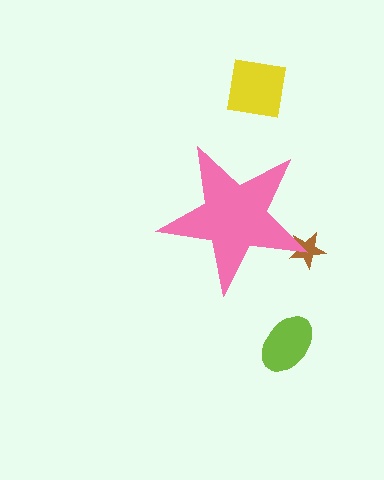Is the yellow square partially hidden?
No, the yellow square is fully visible.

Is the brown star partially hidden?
Yes, the brown star is partially hidden behind the pink star.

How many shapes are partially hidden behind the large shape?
1 shape is partially hidden.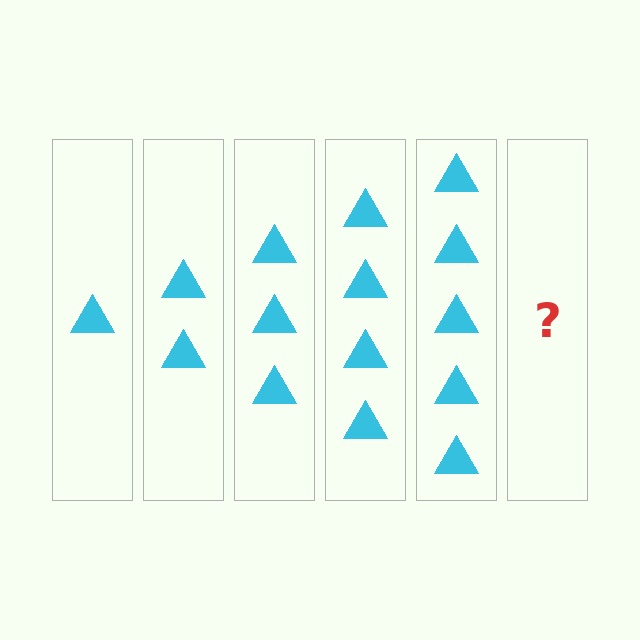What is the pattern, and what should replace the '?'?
The pattern is that each step adds one more triangle. The '?' should be 6 triangles.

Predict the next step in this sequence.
The next step is 6 triangles.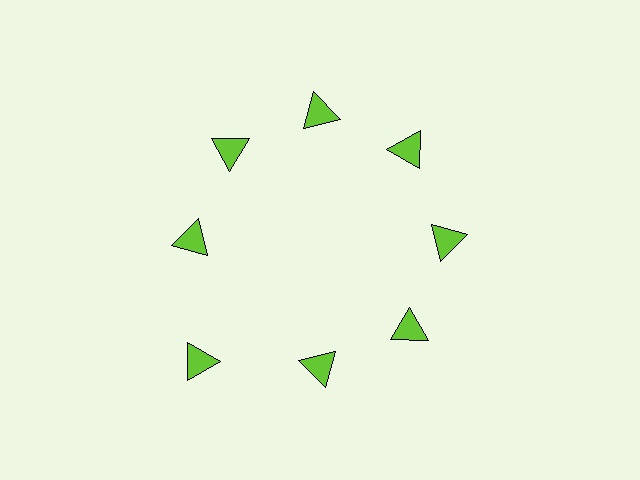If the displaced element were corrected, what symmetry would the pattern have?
It would have 8-fold rotational symmetry — the pattern would map onto itself every 45 degrees.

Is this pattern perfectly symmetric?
No. The 8 lime triangles are arranged in a ring, but one element near the 8 o'clock position is pushed outward from the center, breaking the 8-fold rotational symmetry.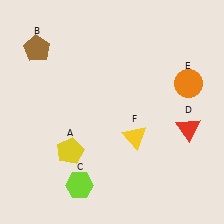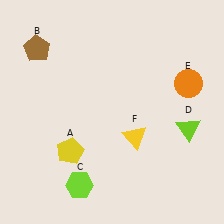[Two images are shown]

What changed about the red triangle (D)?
In Image 1, D is red. In Image 2, it changed to lime.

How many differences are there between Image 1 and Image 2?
There is 1 difference between the two images.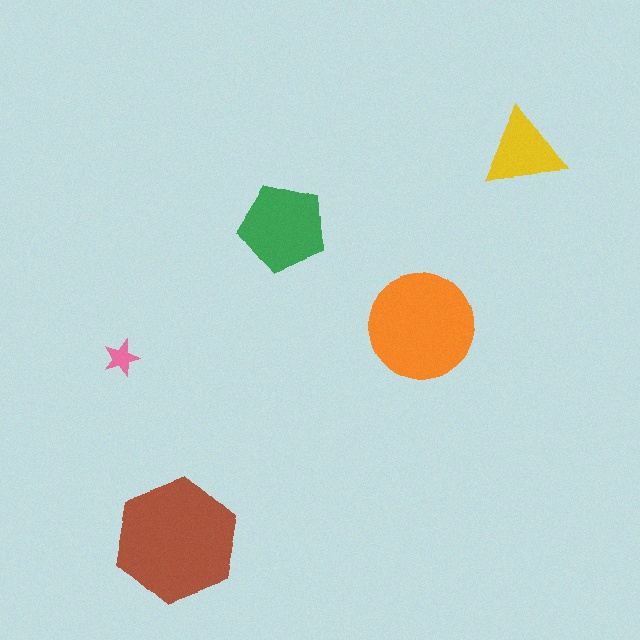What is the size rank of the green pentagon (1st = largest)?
3rd.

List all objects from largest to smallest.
The brown hexagon, the orange circle, the green pentagon, the yellow triangle, the pink star.